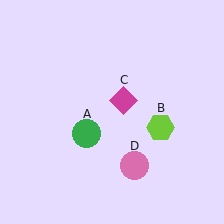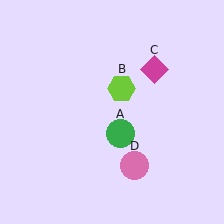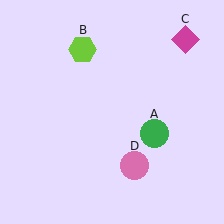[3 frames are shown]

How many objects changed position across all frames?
3 objects changed position: green circle (object A), lime hexagon (object B), magenta diamond (object C).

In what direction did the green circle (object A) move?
The green circle (object A) moved right.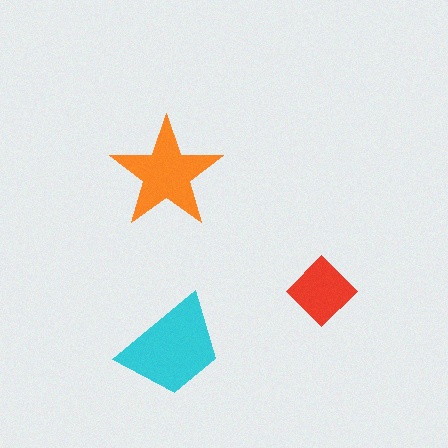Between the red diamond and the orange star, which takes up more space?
The orange star.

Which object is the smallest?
The red diamond.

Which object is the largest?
The cyan trapezoid.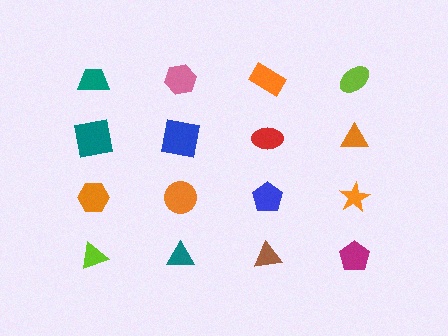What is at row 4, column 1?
A lime triangle.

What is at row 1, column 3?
An orange rectangle.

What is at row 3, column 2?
An orange circle.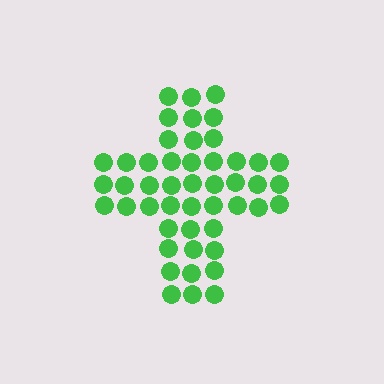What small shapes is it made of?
It is made of small circles.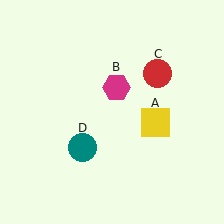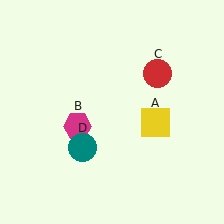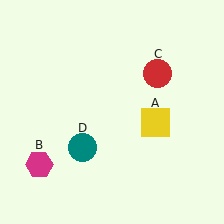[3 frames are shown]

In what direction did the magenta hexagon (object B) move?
The magenta hexagon (object B) moved down and to the left.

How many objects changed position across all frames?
1 object changed position: magenta hexagon (object B).